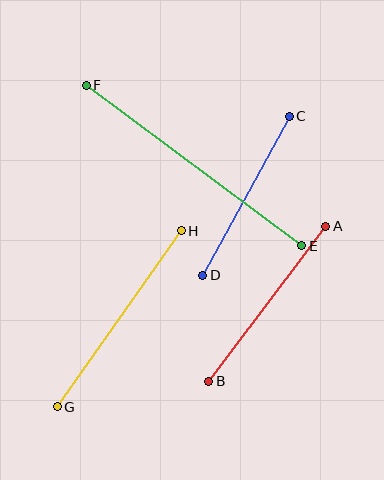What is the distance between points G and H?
The distance is approximately 216 pixels.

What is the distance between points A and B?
The distance is approximately 194 pixels.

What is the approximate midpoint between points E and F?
The midpoint is at approximately (194, 165) pixels.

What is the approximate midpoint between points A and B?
The midpoint is at approximately (267, 304) pixels.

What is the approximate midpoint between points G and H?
The midpoint is at approximately (119, 319) pixels.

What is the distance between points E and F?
The distance is approximately 268 pixels.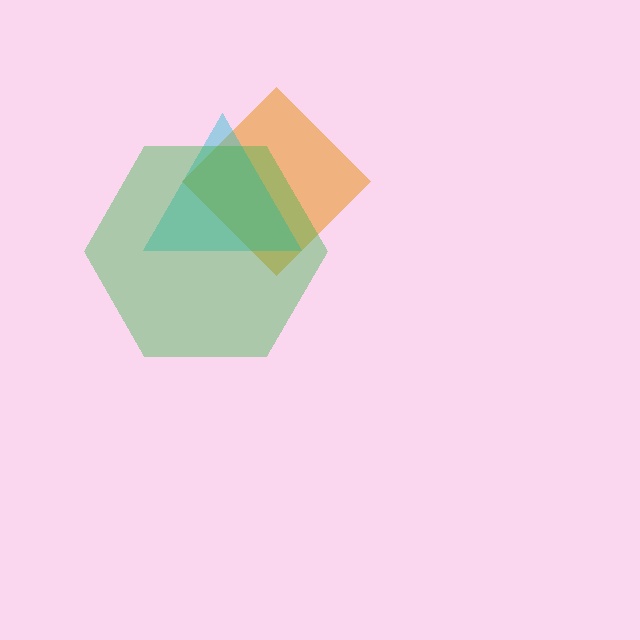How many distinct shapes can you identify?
There are 3 distinct shapes: an orange diamond, a cyan triangle, a green hexagon.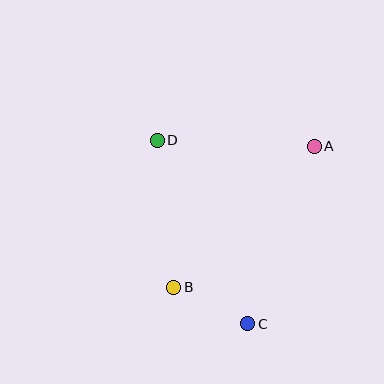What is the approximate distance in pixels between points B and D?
The distance between B and D is approximately 148 pixels.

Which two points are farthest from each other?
Points C and D are farthest from each other.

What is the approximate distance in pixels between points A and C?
The distance between A and C is approximately 190 pixels.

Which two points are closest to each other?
Points B and C are closest to each other.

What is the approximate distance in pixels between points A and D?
The distance between A and D is approximately 157 pixels.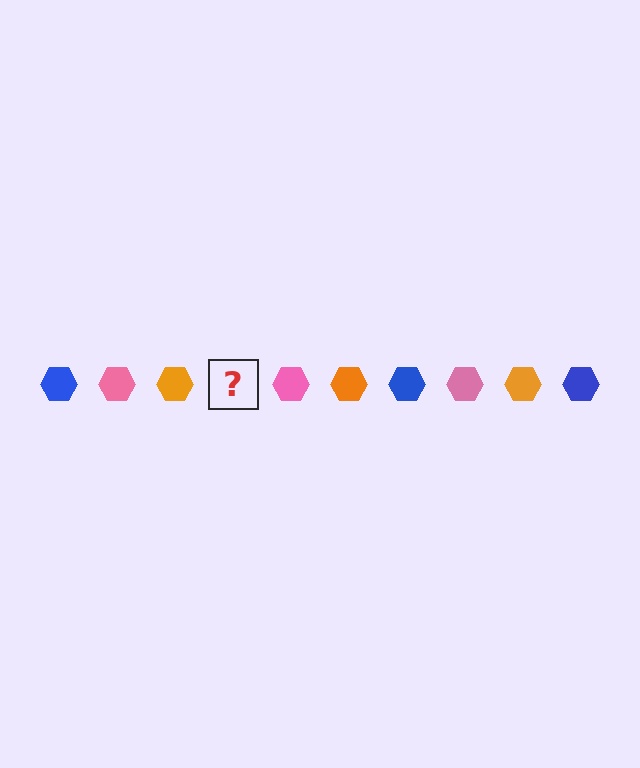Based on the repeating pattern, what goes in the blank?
The blank should be a blue hexagon.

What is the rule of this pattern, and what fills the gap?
The rule is that the pattern cycles through blue, pink, orange hexagons. The gap should be filled with a blue hexagon.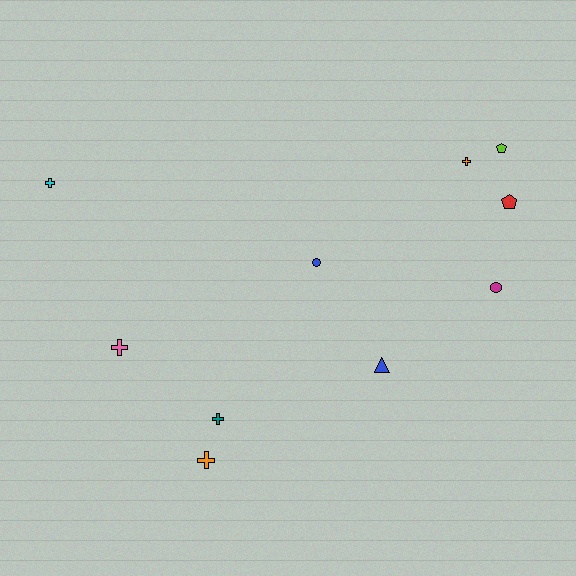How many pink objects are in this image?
There is 1 pink object.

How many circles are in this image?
There are 2 circles.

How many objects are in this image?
There are 10 objects.